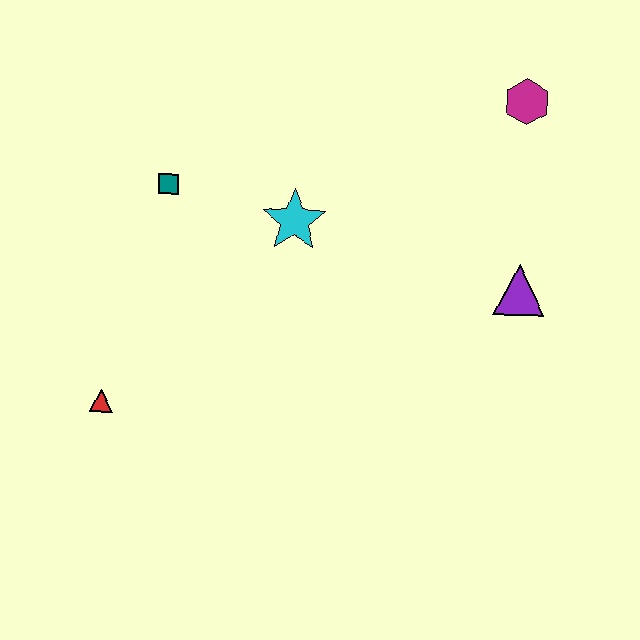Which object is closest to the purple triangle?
The magenta hexagon is closest to the purple triangle.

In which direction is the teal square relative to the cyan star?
The teal square is to the left of the cyan star.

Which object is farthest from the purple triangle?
The red triangle is farthest from the purple triangle.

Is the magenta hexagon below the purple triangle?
No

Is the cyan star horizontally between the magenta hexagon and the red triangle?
Yes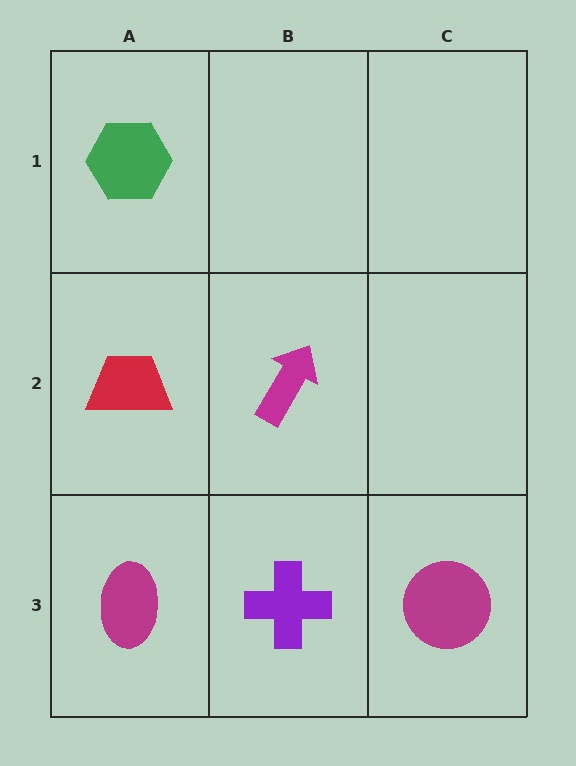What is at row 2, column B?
A magenta arrow.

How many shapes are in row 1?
1 shape.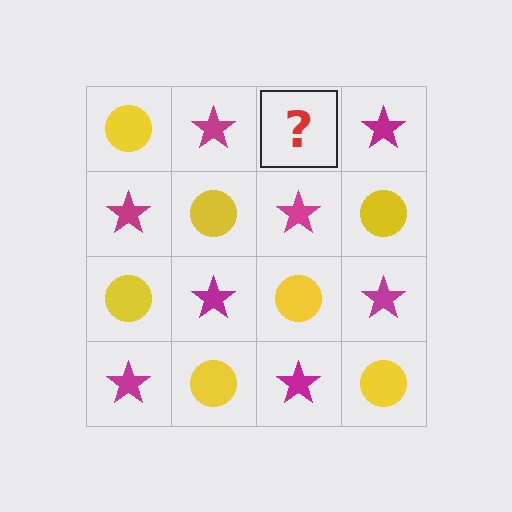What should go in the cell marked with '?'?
The missing cell should contain a yellow circle.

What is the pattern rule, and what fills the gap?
The rule is that it alternates yellow circle and magenta star in a checkerboard pattern. The gap should be filled with a yellow circle.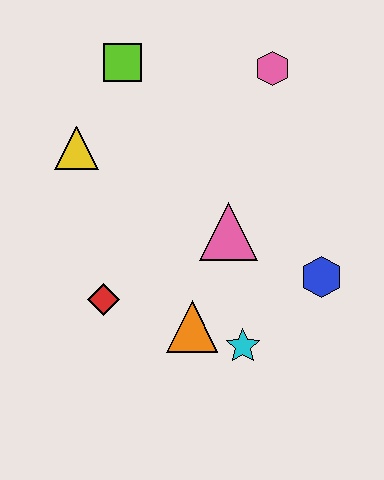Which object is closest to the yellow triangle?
The lime square is closest to the yellow triangle.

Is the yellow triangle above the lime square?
No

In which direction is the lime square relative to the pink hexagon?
The lime square is to the left of the pink hexagon.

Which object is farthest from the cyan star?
The lime square is farthest from the cyan star.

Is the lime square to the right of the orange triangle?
No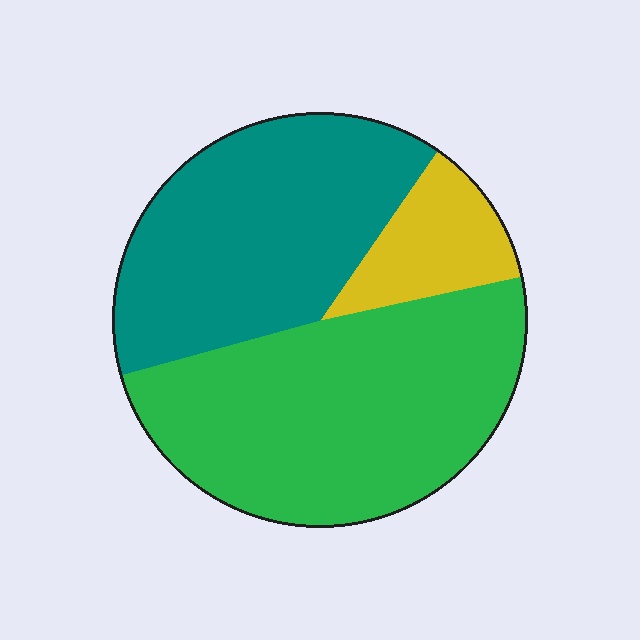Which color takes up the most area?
Green, at roughly 50%.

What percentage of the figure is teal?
Teal takes up about two fifths (2/5) of the figure.